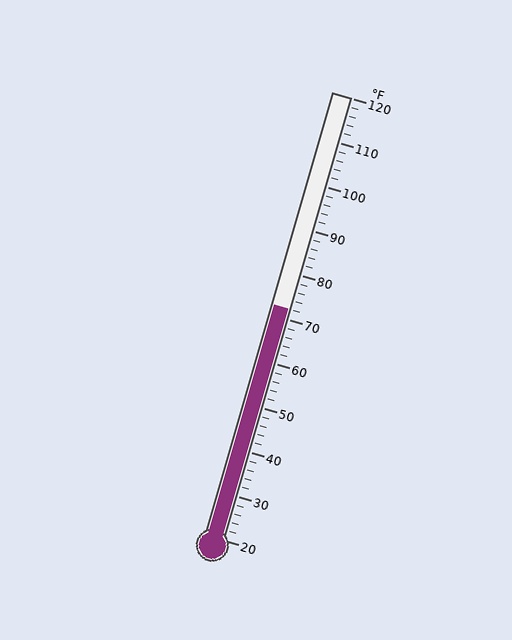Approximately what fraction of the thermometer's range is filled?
The thermometer is filled to approximately 50% of its range.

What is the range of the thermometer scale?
The thermometer scale ranges from 20°F to 120°F.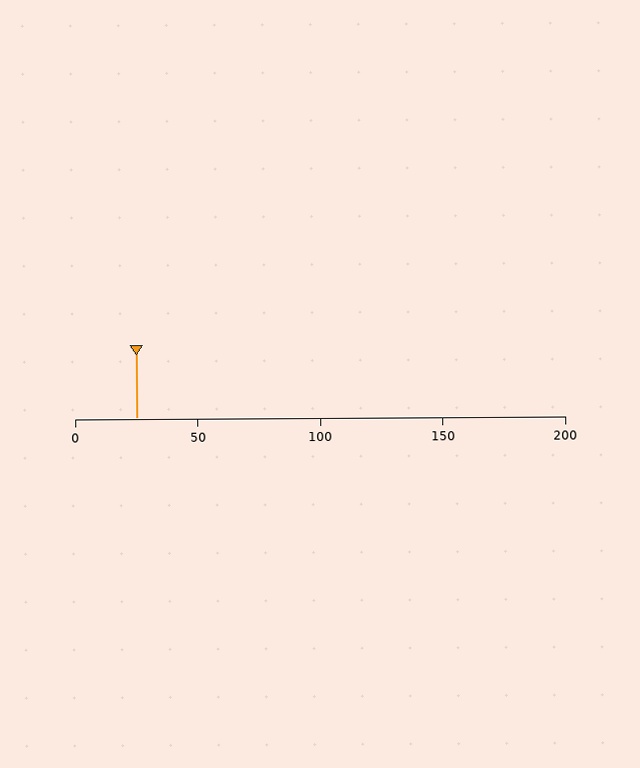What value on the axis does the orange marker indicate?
The marker indicates approximately 25.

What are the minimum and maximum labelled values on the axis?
The axis runs from 0 to 200.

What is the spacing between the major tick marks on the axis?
The major ticks are spaced 50 apart.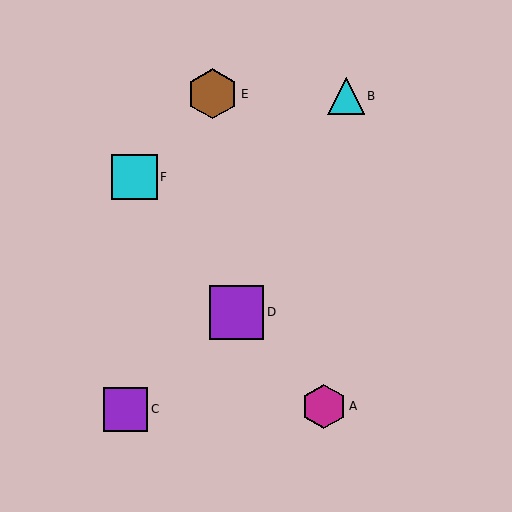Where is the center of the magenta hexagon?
The center of the magenta hexagon is at (324, 406).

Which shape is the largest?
The purple square (labeled D) is the largest.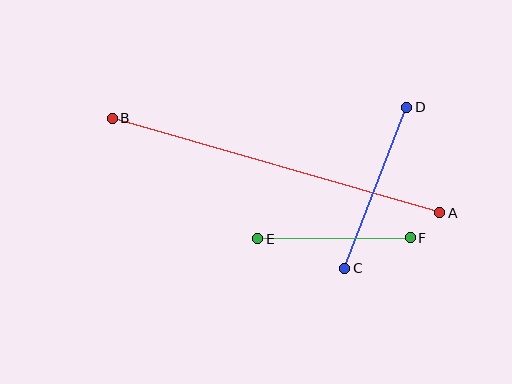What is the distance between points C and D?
The distance is approximately 173 pixels.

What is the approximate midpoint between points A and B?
The midpoint is at approximately (276, 166) pixels.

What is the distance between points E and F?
The distance is approximately 153 pixels.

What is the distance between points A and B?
The distance is approximately 341 pixels.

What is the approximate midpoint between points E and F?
The midpoint is at approximately (334, 238) pixels.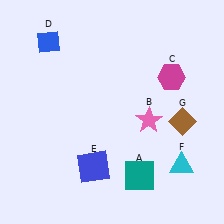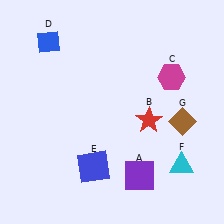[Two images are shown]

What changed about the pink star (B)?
In Image 1, B is pink. In Image 2, it changed to red.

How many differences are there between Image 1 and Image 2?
There are 2 differences between the two images.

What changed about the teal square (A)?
In Image 1, A is teal. In Image 2, it changed to purple.